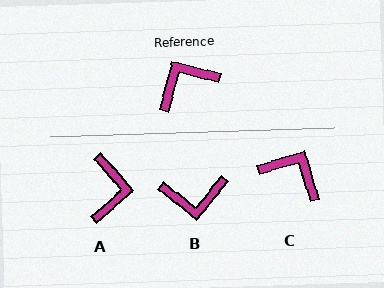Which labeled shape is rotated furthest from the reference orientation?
B, about 156 degrees away.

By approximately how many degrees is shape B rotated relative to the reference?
Approximately 156 degrees counter-clockwise.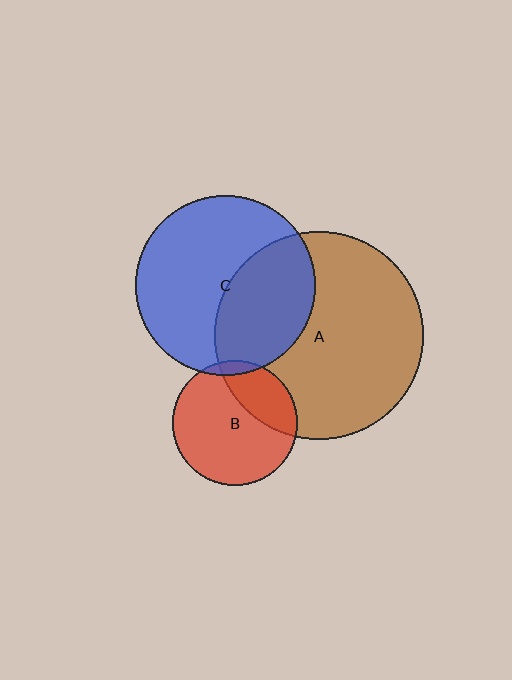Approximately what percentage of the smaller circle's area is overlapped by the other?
Approximately 40%.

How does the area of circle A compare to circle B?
Approximately 2.8 times.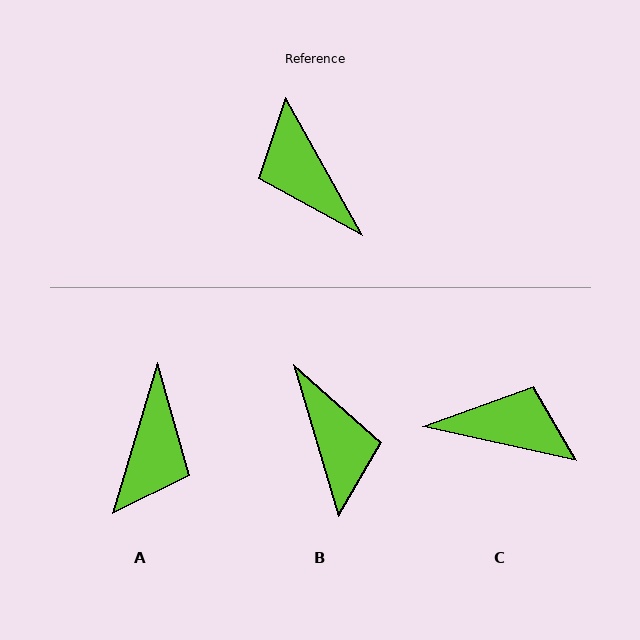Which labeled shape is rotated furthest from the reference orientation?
B, about 168 degrees away.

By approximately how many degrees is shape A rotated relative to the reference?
Approximately 134 degrees counter-clockwise.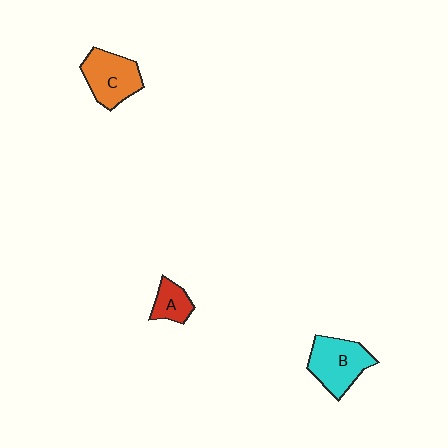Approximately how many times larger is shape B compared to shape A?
Approximately 2.0 times.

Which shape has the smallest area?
Shape A (red).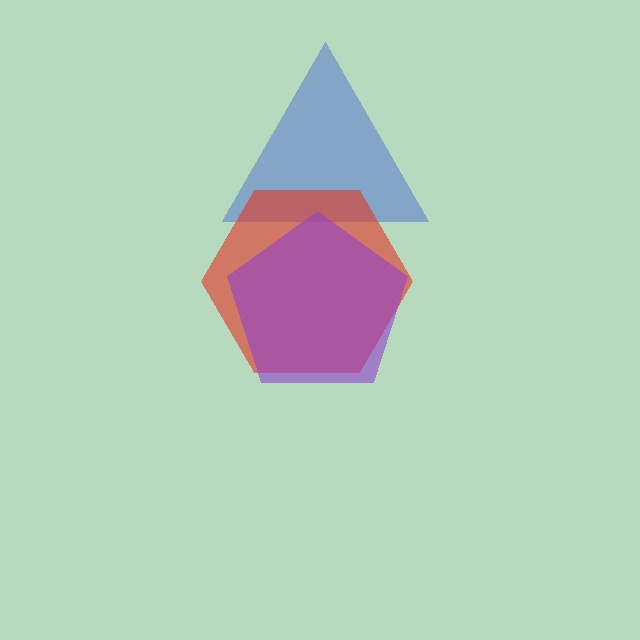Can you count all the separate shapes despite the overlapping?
Yes, there are 3 separate shapes.